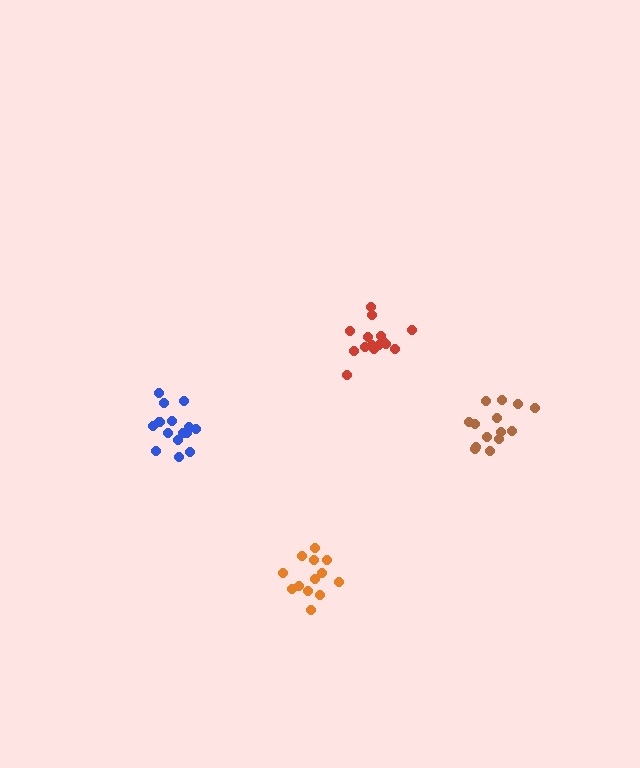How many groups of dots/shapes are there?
There are 4 groups.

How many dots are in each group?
Group 1: 14 dots, Group 2: 13 dots, Group 3: 15 dots, Group 4: 15 dots (57 total).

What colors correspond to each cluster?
The clusters are colored: brown, orange, blue, red.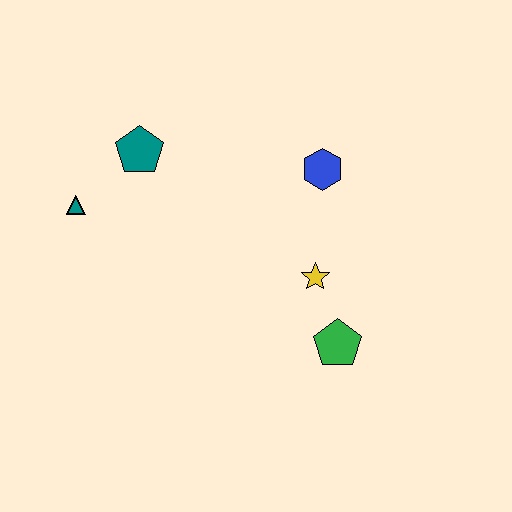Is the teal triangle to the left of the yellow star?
Yes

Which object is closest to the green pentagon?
The yellow star is closest to the green pentagon.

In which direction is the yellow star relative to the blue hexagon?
The yellow star is below the blue hexagon.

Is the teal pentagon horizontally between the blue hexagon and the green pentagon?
No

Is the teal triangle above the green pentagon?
Yes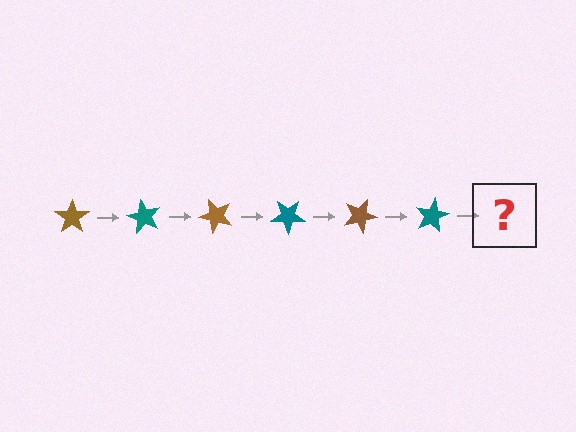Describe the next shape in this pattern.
It should be a brown star, rotated 360 degrees from the start.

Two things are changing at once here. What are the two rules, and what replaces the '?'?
The two rules are that it rotates 60 degrees each step and the color cycles through brown and teal. The '?' should be a brown star, rotated 360 degrees from the start.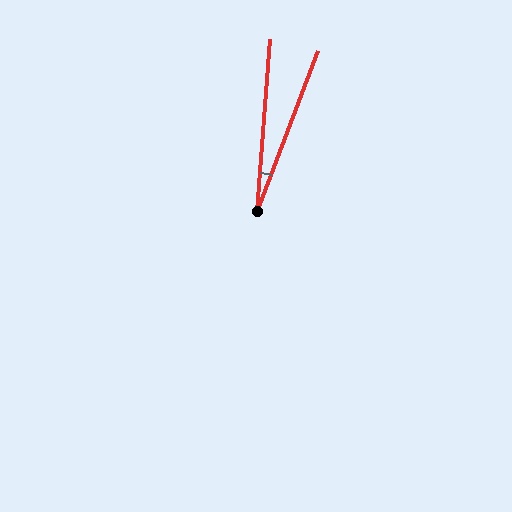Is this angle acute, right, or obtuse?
It is acute.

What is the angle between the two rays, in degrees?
Approximately 17 degrees.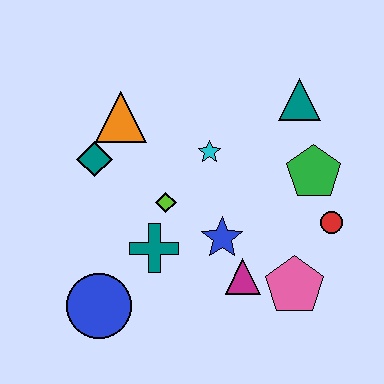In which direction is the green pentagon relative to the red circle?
The green pentagon is above the red circle.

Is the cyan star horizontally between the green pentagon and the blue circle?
Yes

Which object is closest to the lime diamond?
The teal cross is closest to the lime diamond.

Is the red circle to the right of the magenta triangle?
Yes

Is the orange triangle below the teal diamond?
No